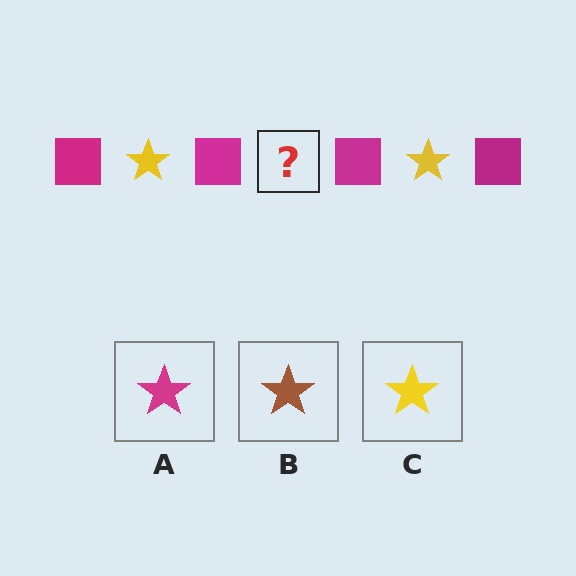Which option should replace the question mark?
Option C.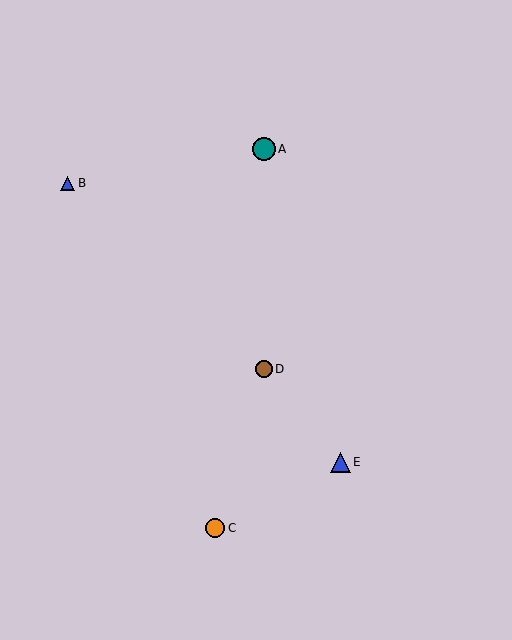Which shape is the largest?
The teal circle (labeled A) is the largest.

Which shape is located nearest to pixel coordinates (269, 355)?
The brown circle (labeled D) at (264, 369) is nearest to that location.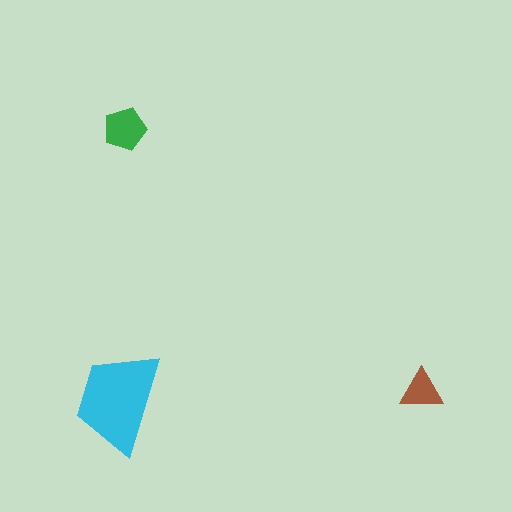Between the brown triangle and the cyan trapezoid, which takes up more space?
The cyan trapezoid.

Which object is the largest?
The cyan trapezoid.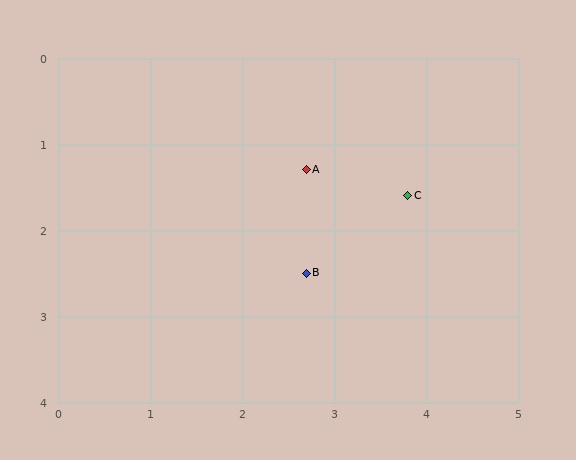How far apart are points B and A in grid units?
Points B and A are about 1.2 grid units apart.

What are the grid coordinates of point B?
Point B is at approximately (2.7, 2.5).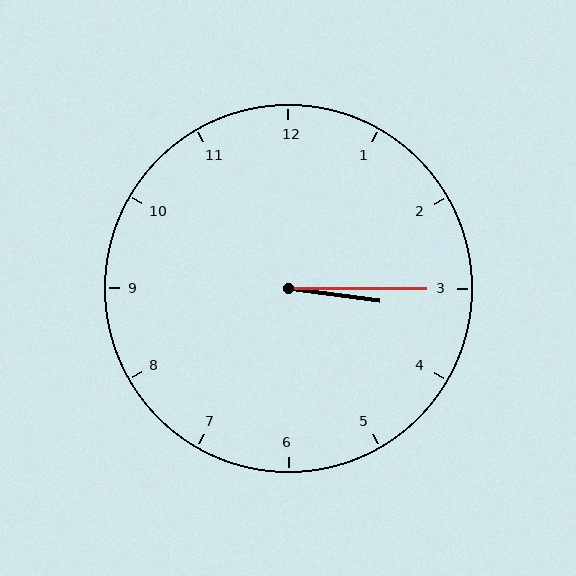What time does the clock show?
3:15.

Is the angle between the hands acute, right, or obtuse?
It is acute.